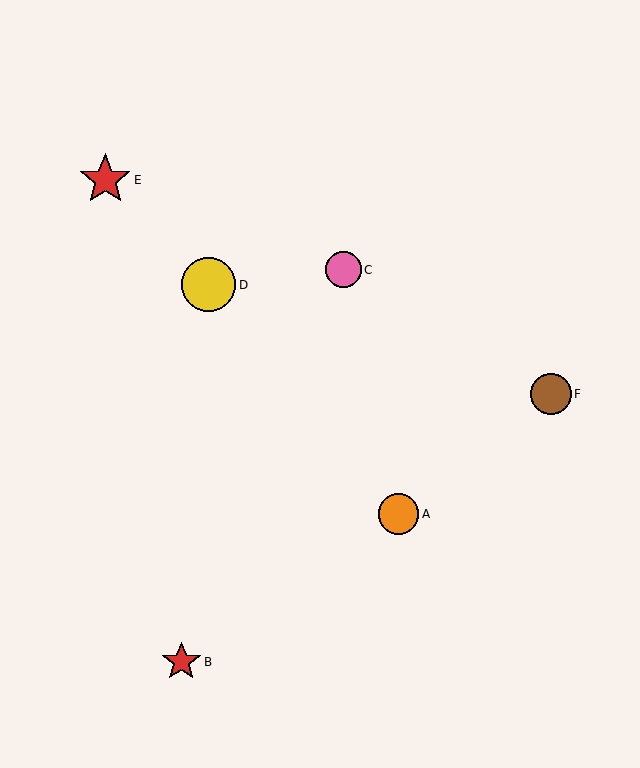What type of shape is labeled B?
Shape B is a red star.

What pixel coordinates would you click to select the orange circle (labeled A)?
Click at (399, 514) to select the orange circle A.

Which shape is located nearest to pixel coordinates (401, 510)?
The orange circle (labeled A) at (399, 514) is nearest to that location.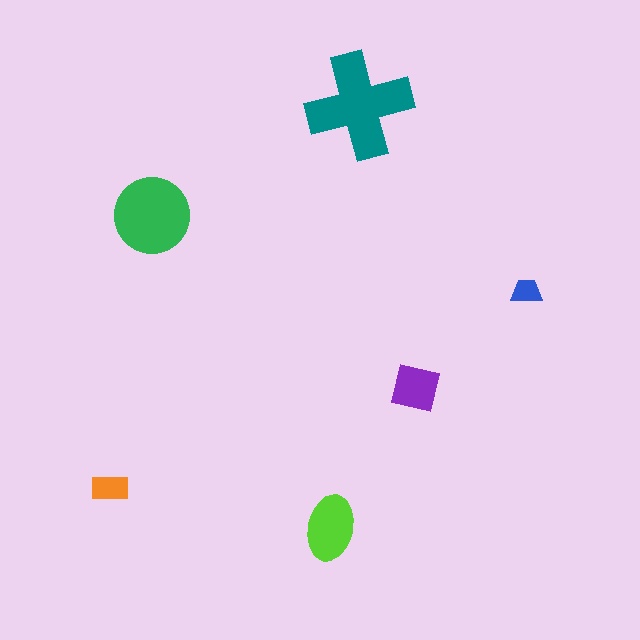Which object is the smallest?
The blue trapezoid.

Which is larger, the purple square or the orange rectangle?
The purple square.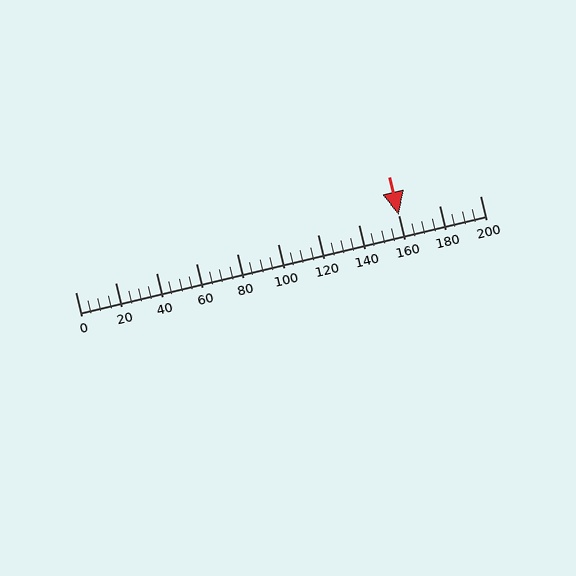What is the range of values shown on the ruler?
The ruler shows values from 0 to 200.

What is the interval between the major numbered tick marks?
The major tick marks are spaced 20 units apart.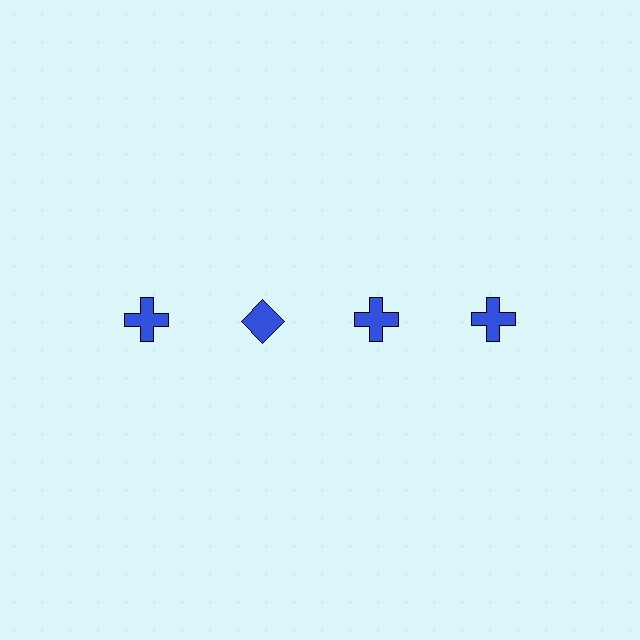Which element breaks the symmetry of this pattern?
The blue diamond in the top row, second from left column breaks the symmetry. All other shapes are blue crosses.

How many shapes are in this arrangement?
There are 4 shapes arranged in a grid pattern.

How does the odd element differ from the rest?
It has a different shape: diamond instead of cross.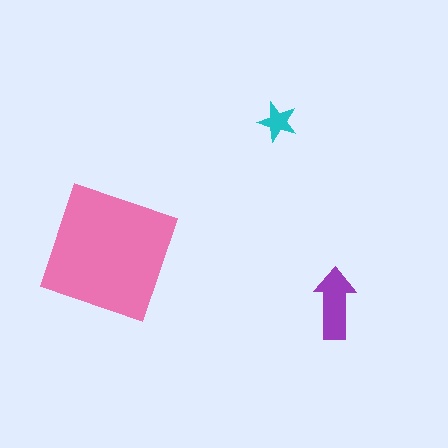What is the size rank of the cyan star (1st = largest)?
3rd.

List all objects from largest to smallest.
The pink square, the purple arrow, the cyan star.